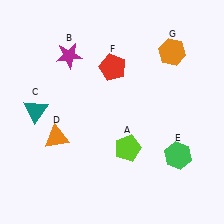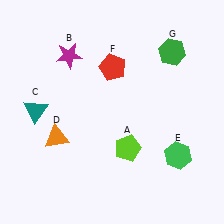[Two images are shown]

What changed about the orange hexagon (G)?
In Image 1, G is orange. In Image 2, it changed to green.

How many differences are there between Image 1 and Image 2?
There is 1 difference between the two images.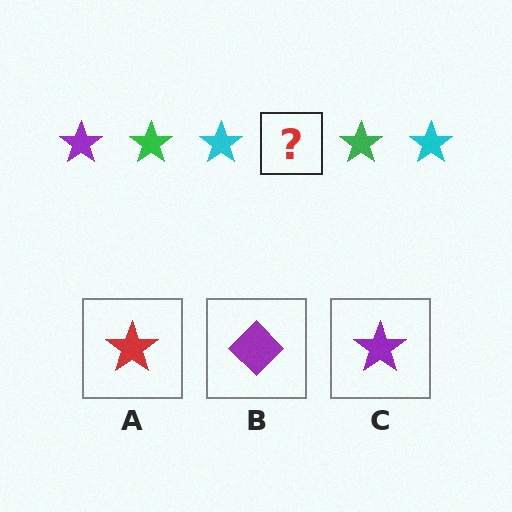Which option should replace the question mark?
Option C.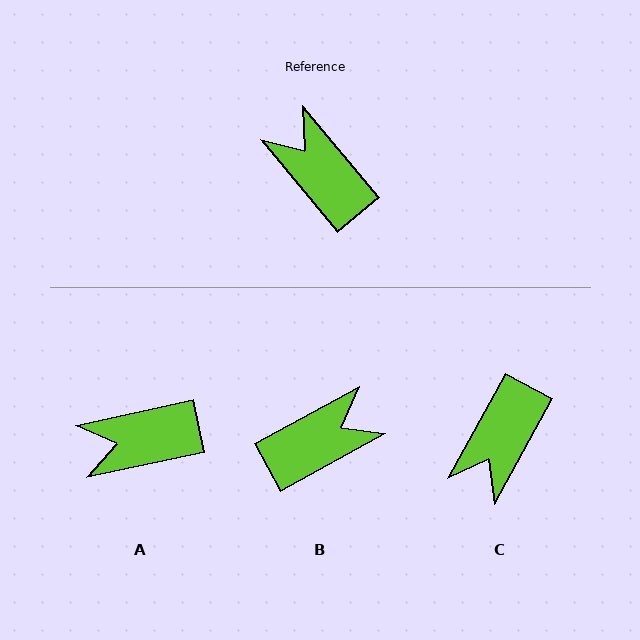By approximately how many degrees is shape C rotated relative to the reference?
Approximately 112 degrees counter-clockwise.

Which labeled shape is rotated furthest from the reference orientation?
C, about 112 degrees away.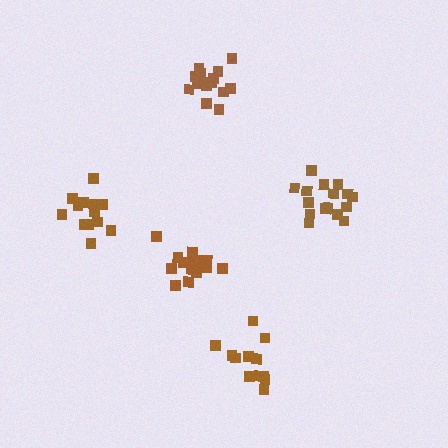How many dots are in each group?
Group 1: 13 dots, Group 2: 15 dots, Group 3: 18 dots, Group 4: 17 dots, Group 5: 12 dots (75 total).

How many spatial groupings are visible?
There are 5 spatial groupings.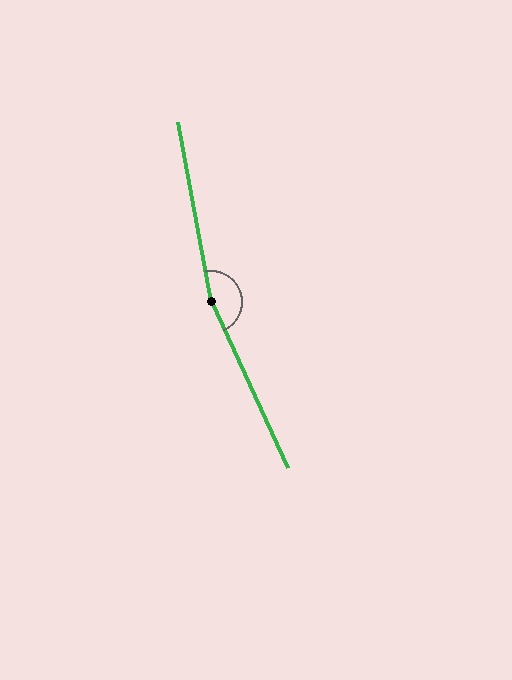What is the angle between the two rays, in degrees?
Approximately 166 degrees.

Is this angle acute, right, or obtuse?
It is obtuse.